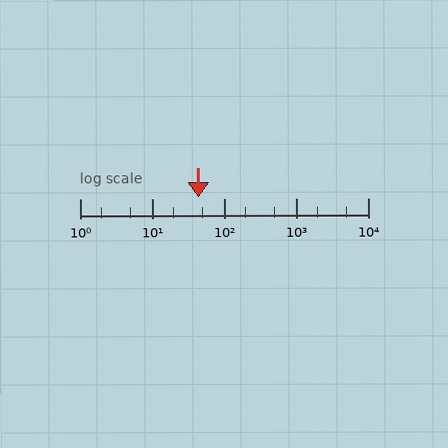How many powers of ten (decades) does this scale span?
The scale spans 4 decades, from 1 to 10000.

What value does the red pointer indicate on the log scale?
The pointer indicates approximately 44.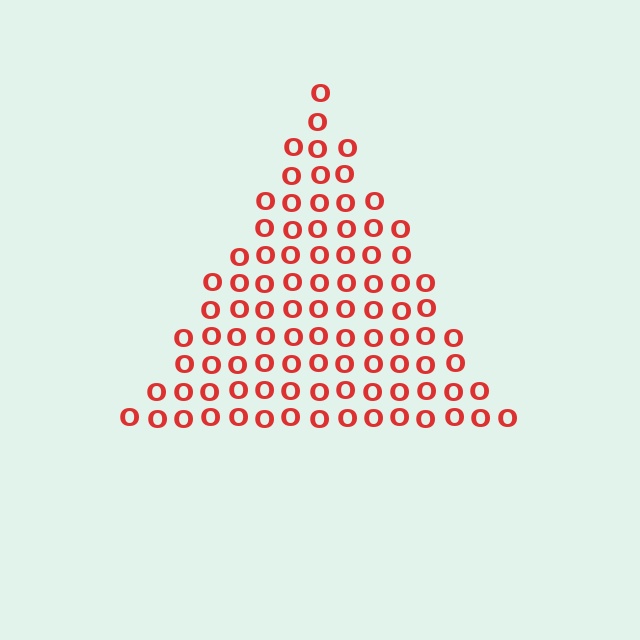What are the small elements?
The small elements are letter O's.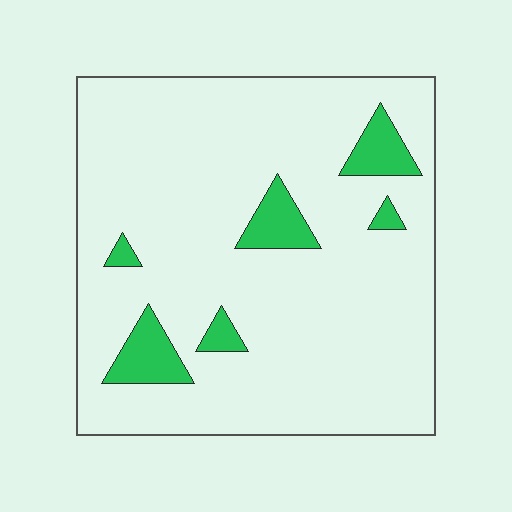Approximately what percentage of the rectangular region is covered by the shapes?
Approximately 10%.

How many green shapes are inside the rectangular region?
6.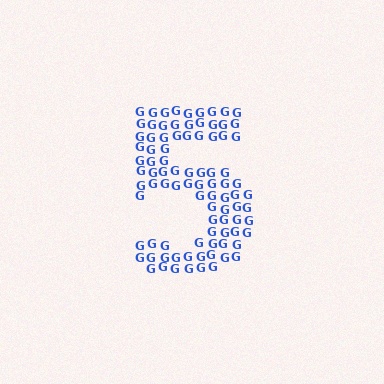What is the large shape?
The large shape is the digit 5.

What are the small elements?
The small elements are letter G's.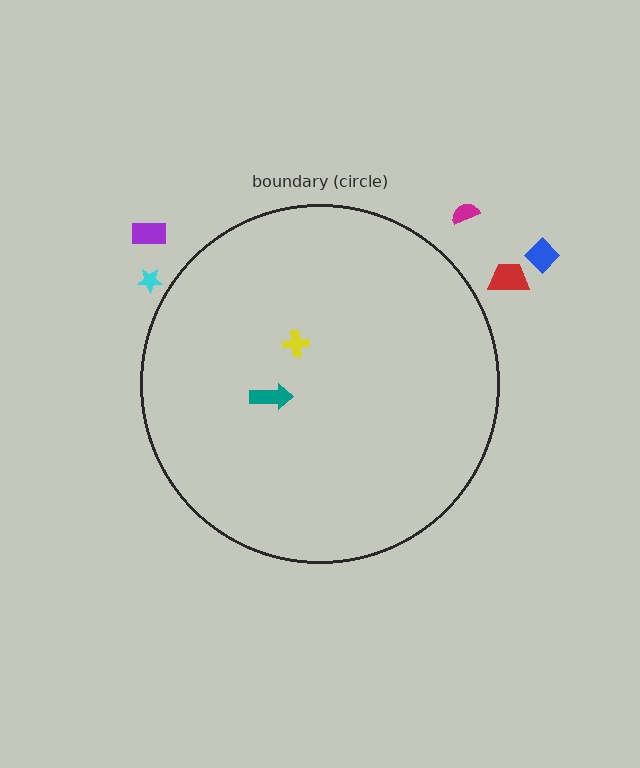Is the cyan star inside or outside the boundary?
Outside.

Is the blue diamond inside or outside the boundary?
Outside.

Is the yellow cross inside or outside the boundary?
Inside.